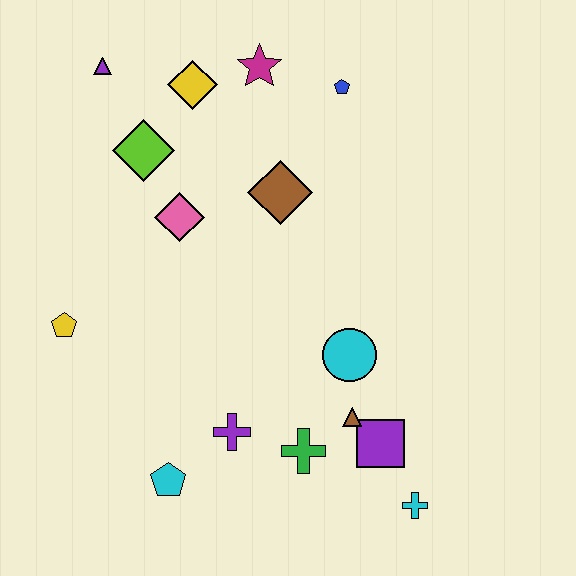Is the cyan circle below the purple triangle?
Yes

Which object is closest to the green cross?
The brown triangle is closest to the green cross.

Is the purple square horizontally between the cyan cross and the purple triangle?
Yes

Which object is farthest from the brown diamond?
The cyan cross is farthest from the brown diamond.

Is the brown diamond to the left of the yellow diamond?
No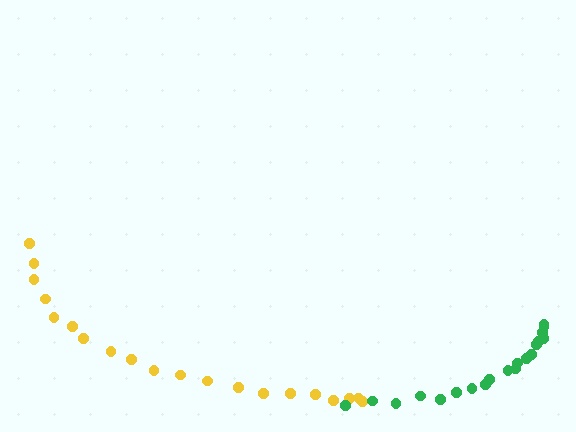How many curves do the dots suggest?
There are 2 distinct paths.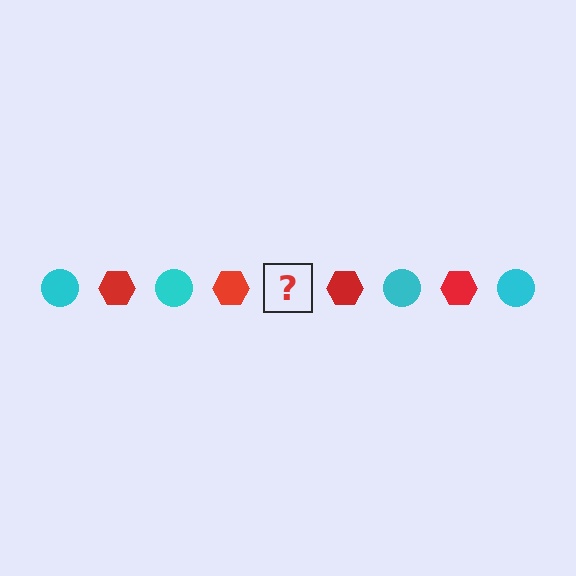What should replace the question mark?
The question mark should be replaced with a cyan circle.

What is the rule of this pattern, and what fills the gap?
The rule is that the pattern alternates between cyan circle and red hexagon. The gap should be filled with a cyan circle.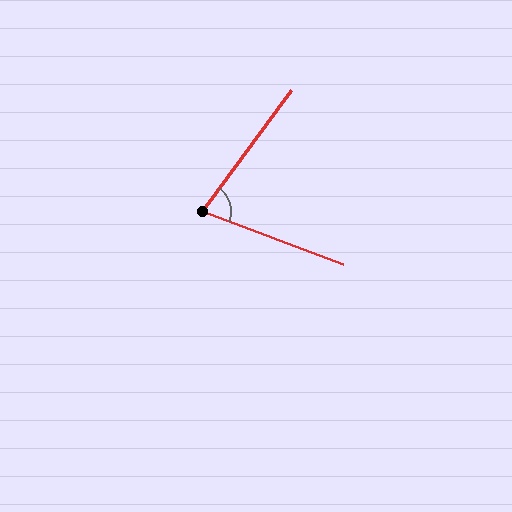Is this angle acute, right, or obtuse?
It is acute.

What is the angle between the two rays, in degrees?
Approximately 74 degrees.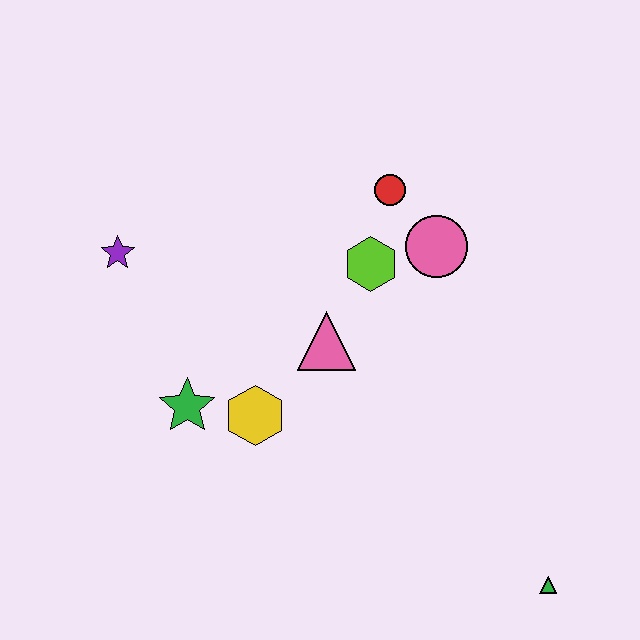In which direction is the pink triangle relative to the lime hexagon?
The pink triangle is below the lime hexagon.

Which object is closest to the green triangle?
The pink triangle is closest to the green triangle.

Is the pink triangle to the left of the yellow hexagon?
No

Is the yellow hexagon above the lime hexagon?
No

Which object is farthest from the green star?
The green triangle is farthest from the green star.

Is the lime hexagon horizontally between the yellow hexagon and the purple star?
No